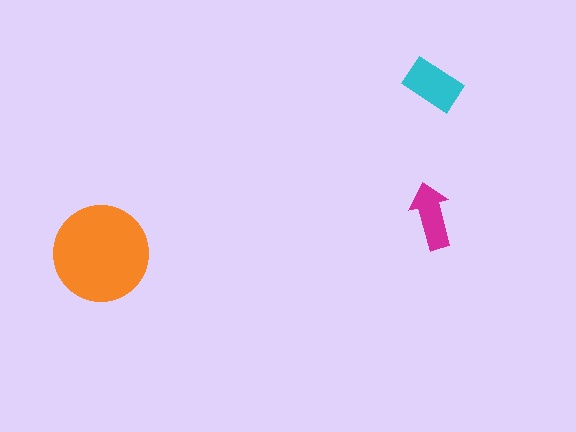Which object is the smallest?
The magenta arrow.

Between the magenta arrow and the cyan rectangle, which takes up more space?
The cyan rectangle.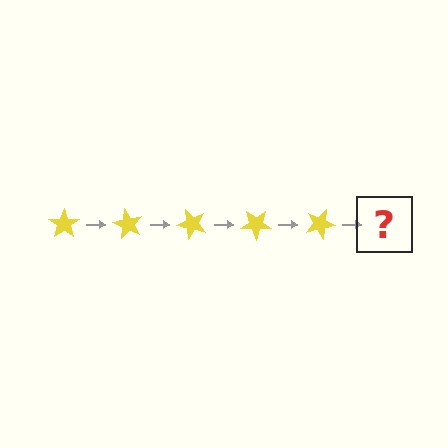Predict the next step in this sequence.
The next step is a yellow star rotated 300 degrees.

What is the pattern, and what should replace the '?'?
The pattern is that the star rotates 60 degrees each step. The '?' should be a yellow star rotated 300 degrees.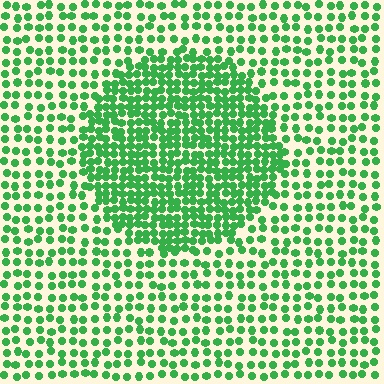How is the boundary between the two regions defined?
The boundary is defined by a change in element density (approximately 2.0x ratio). All elements are the same color, size, and shape.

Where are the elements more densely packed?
The elements are more densely packed inside the circle boundary.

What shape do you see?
I see a circle.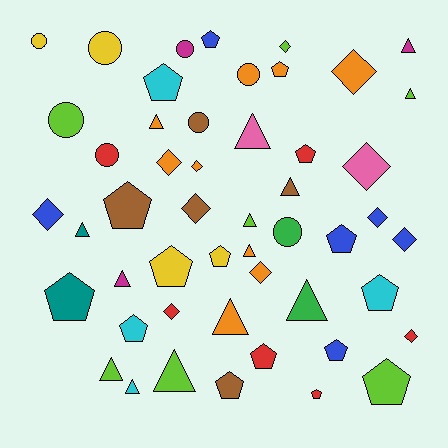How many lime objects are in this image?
There are 7 lime objects.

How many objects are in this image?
There are 50 objects.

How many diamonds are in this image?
There are 12 diamonds.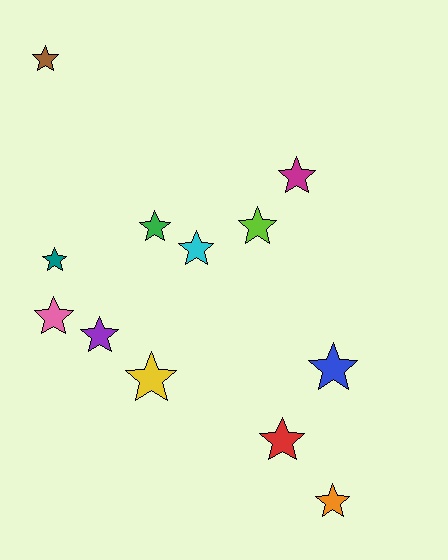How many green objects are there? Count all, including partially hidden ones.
There is 1 green object.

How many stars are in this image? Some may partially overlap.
There are 12 stars.